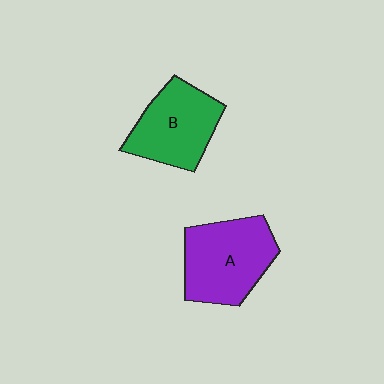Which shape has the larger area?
Shape A (purple).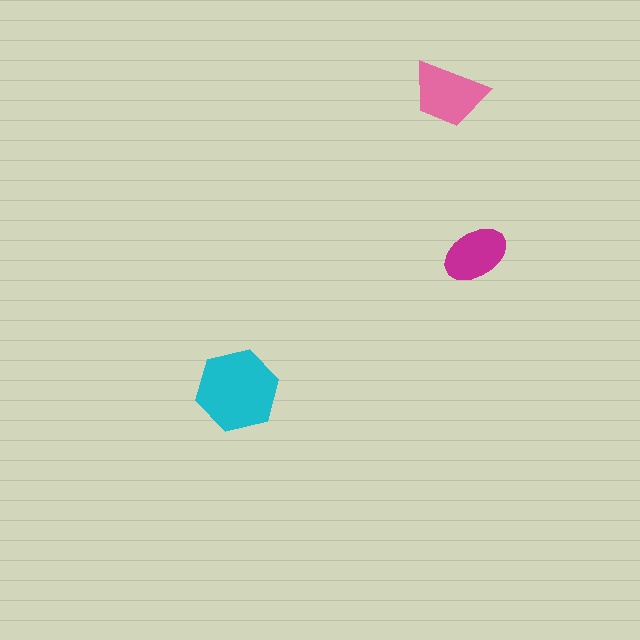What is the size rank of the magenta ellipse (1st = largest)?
3rd.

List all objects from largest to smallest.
The cyan hexagon, the pink trapezoid, the magenta ellipse.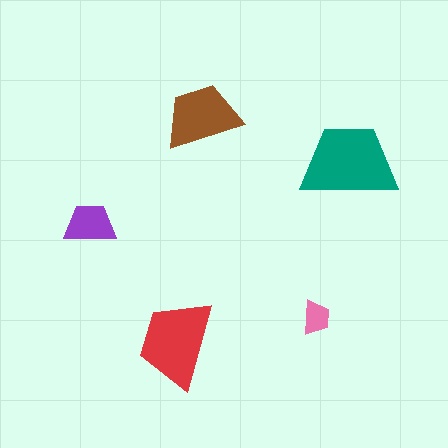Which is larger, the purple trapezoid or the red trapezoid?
The red one.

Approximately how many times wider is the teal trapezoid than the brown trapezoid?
About 1.5 times wider.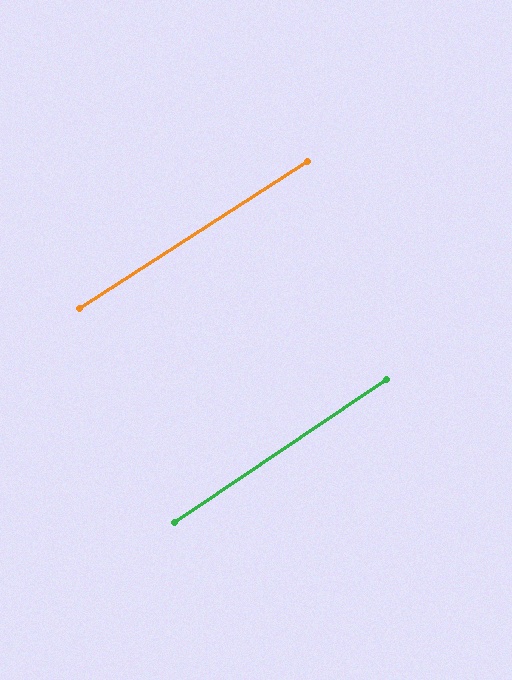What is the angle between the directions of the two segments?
Approximately 1 degree.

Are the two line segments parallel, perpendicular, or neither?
Parallel — their directions differ by only 1.2°.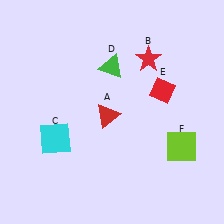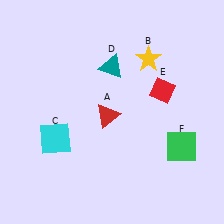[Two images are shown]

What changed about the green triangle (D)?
In Image 1, D is green. In Image 2, it changed to teal.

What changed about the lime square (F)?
In Image 1, F is lime. In Image 2, it changed to green.